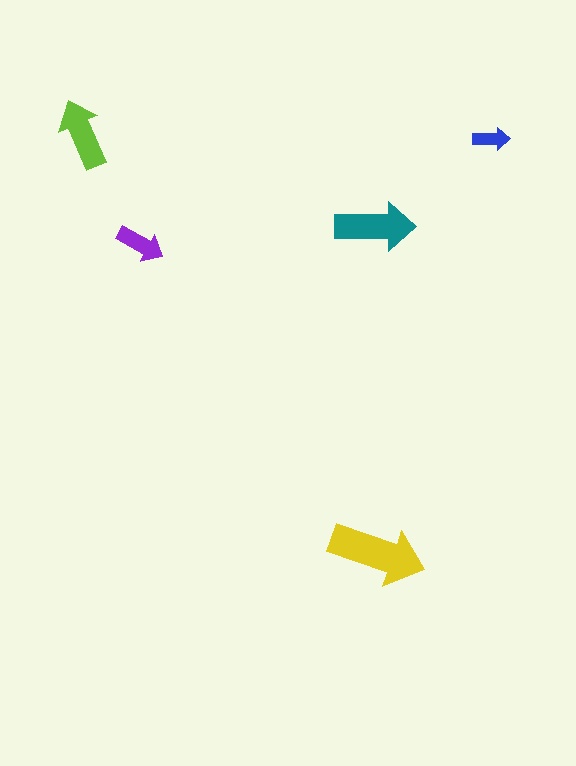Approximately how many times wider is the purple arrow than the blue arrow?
About 1.5 times wider.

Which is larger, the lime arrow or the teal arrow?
The teal one.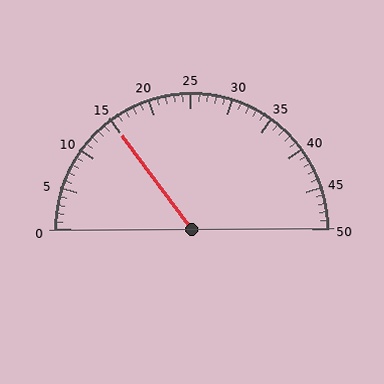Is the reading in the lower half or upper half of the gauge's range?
The reading is in the lower half of the range (0 to 50).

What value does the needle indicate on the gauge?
The needle indicates approximately 15.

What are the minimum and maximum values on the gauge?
The gauge ranges from 0 to 50.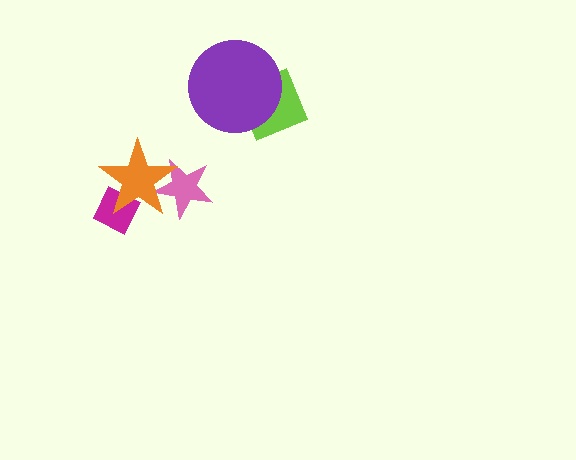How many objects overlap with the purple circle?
1 object overlaps with the purple circle.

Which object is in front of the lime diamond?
The purple circle is in front of the lime diamond.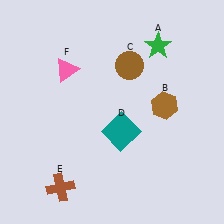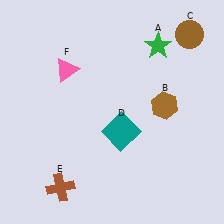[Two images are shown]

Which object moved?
The brown circle (C) moved right.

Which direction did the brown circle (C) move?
The brown circle (C) moved right.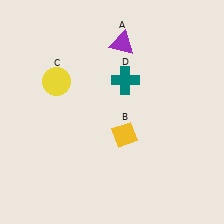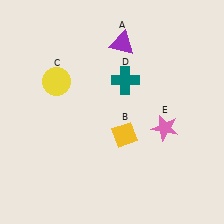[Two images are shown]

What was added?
A pink star (E) was added in Image 2.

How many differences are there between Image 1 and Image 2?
There is 1 difference between the two images.